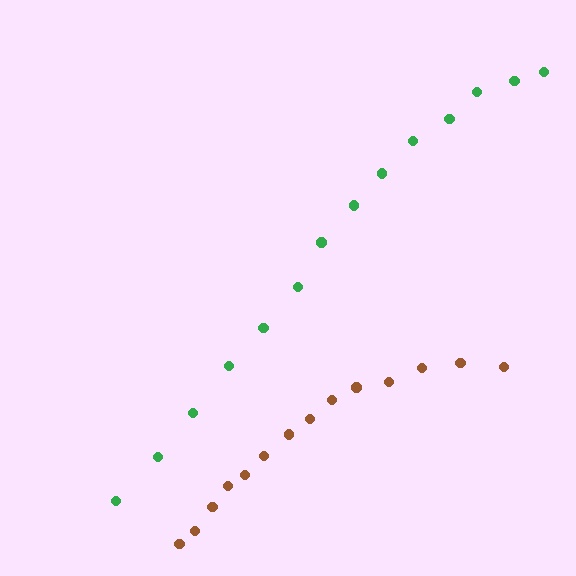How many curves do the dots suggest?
There are 2 distinct paths.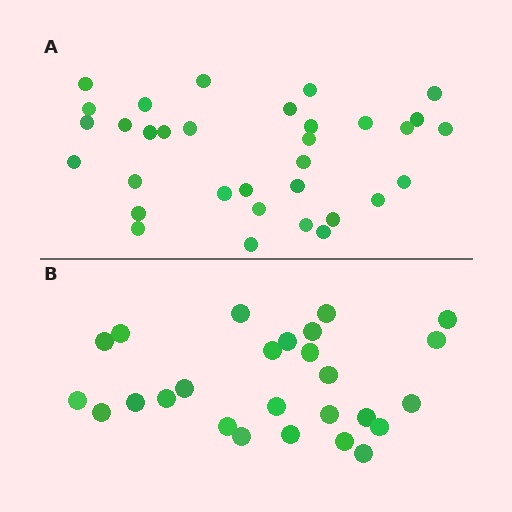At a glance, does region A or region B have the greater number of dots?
Region A (the top region) has more dots.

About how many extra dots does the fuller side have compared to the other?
Region A has roughly 8 or so more dots than region B.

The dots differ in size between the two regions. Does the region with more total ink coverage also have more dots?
No. Region B has more total ink coverage because its dots are larger, but region A actually contains more individual dots. Total area can be misleading — the number of items is what matters here.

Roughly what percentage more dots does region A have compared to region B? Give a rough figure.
About 25% more.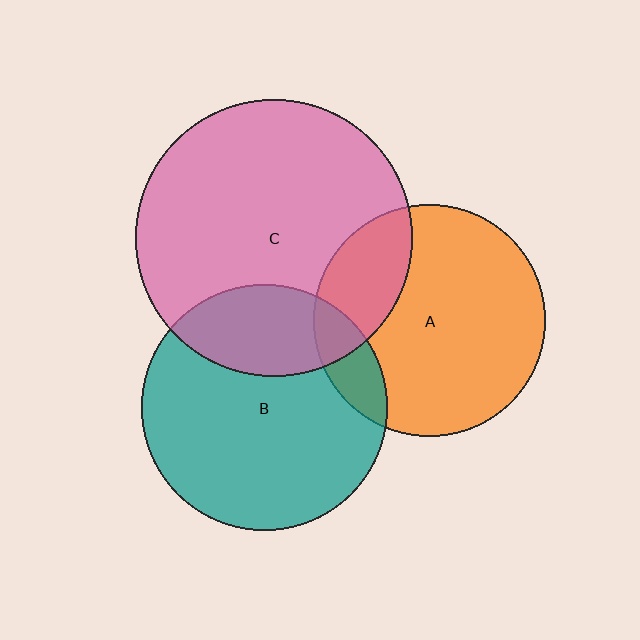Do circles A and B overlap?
Yes.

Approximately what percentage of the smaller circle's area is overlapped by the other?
Approximately 10%.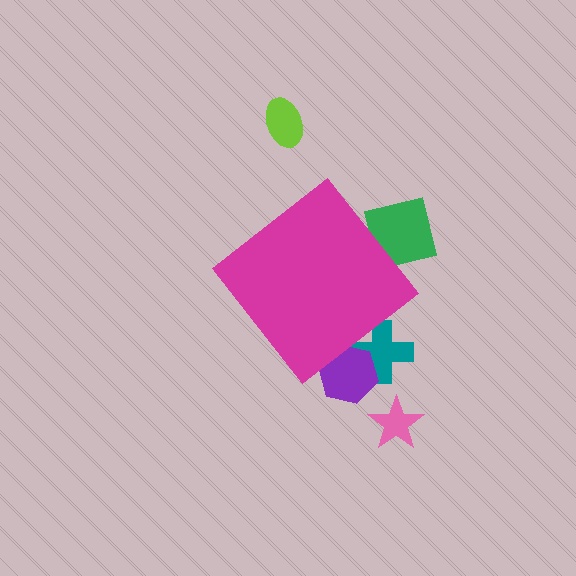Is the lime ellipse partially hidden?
No, the lime ellipse is fully visible.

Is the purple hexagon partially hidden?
Yes, the purple hexagon is partially hidden behind the magenta diamond.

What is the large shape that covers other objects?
A magenta diamond.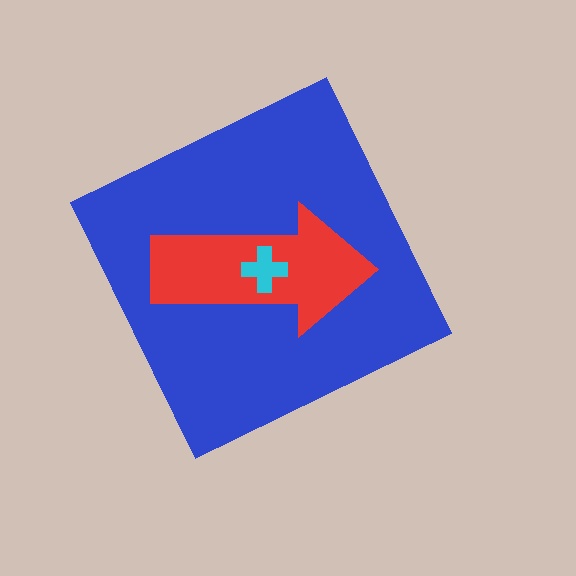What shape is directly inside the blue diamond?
The red arrow.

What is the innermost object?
The cyan cross.